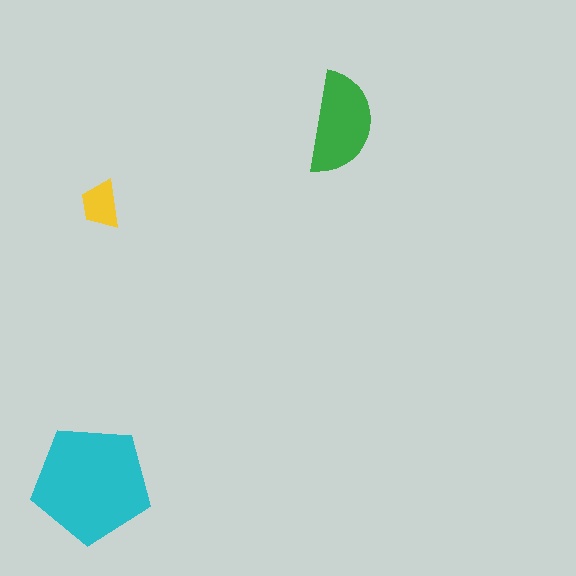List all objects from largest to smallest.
The cyan pentagon, the green semicircle, the yellow trapezoid.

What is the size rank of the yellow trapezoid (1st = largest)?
3rd.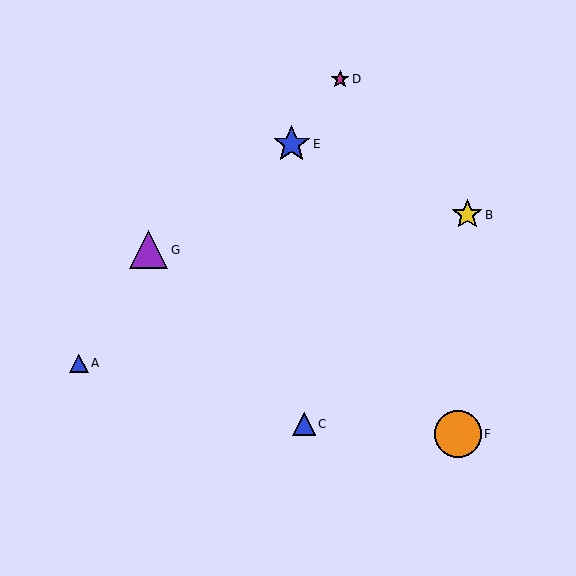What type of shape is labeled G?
Shape G is a purple triangle.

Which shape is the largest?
The orange circle (labeled F) is the largest.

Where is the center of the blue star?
The center of the blue star is at (292, 144).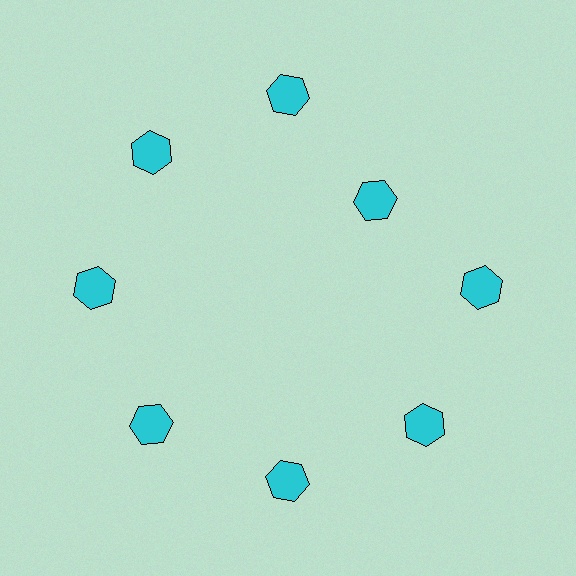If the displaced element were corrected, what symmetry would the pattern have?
It would have 8-fold rotational symmetry — the pattern would map onto itself every 45 degrees.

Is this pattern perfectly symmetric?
No. The 8 cyan hexagons are arranged in a ring, but one element near the 2 o'clock position is pulled inward toward the center, breaking the 8-fold rotational symmetry.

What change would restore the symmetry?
The symmetry would be restored by moving it outward, back onto the ring so that all 8 hexagons sit at equal angles and equal distance from the center.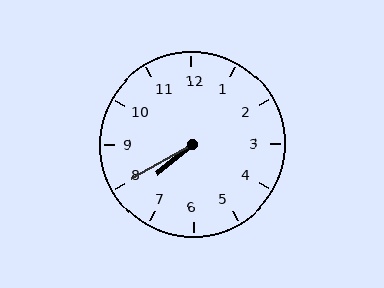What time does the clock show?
7:40.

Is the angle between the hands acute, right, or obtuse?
It is acute.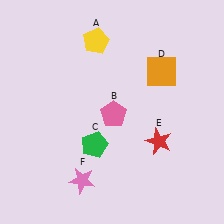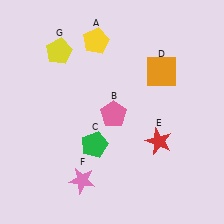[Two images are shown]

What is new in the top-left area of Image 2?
A yellow pentagon (G) was added in the top-left area of Image 2.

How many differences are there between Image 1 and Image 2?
There is 1 difference between the two images.